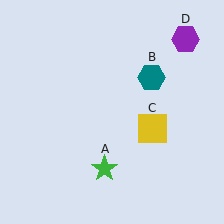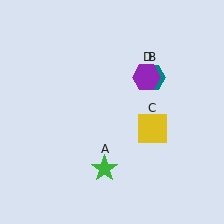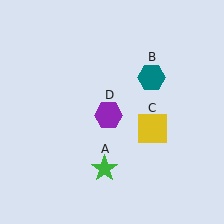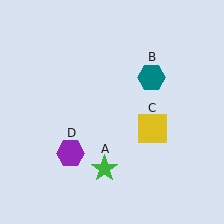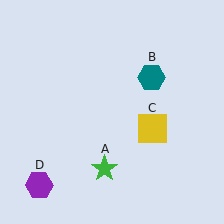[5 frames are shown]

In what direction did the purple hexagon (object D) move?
The purple hexagon (object D) moved down and to the left.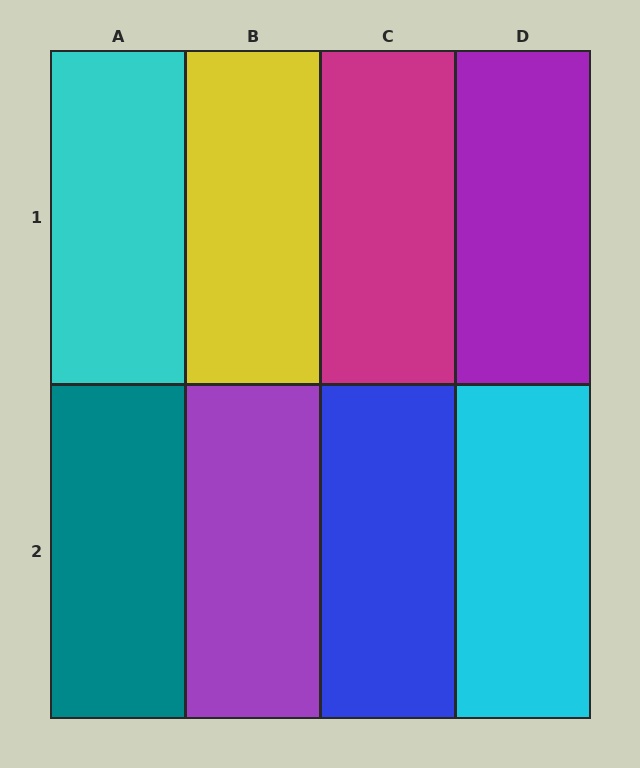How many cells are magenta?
1 cell is magenta.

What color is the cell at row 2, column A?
Teal.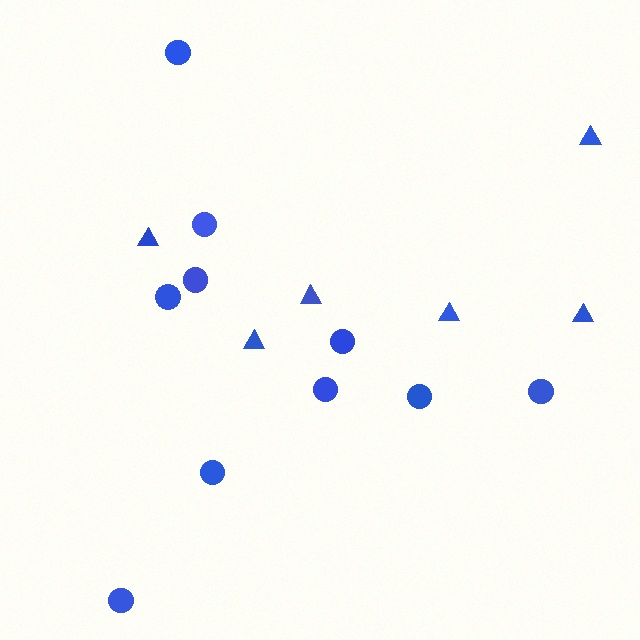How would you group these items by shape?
There are 2 groups: one group of circles (10) and one group of triangles (6).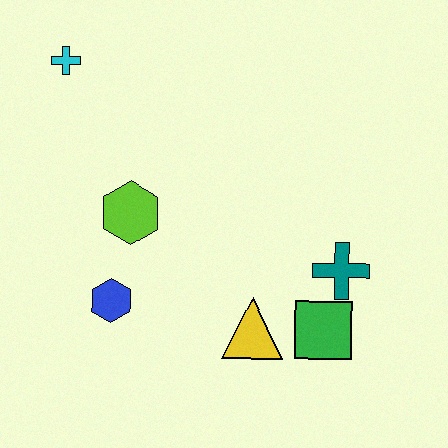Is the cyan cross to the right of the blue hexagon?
No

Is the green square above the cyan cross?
No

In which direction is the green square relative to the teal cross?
The green square is below the teal cross.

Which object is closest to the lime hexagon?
The blue hexagon is closest to the lime hexagon.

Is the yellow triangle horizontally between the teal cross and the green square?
No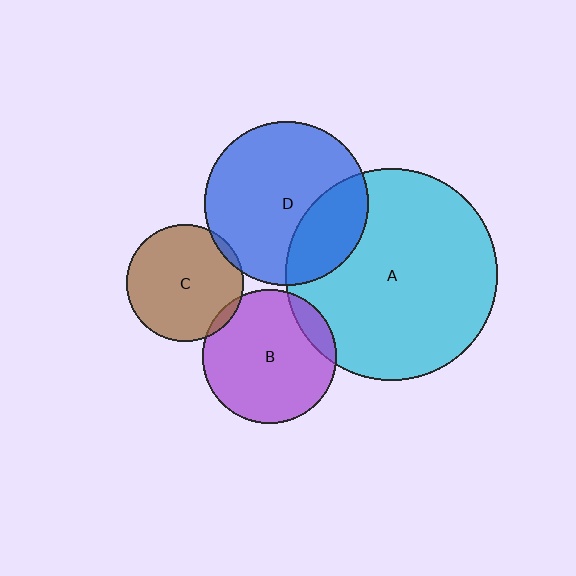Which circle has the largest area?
Circle A (cyan).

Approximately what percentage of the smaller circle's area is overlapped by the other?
Approximately 25%.